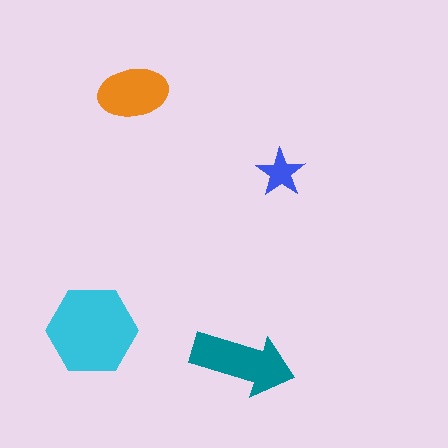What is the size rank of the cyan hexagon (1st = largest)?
1st.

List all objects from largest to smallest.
The cyan hexagon, the teal arrow, the orange ellipse, the blue star.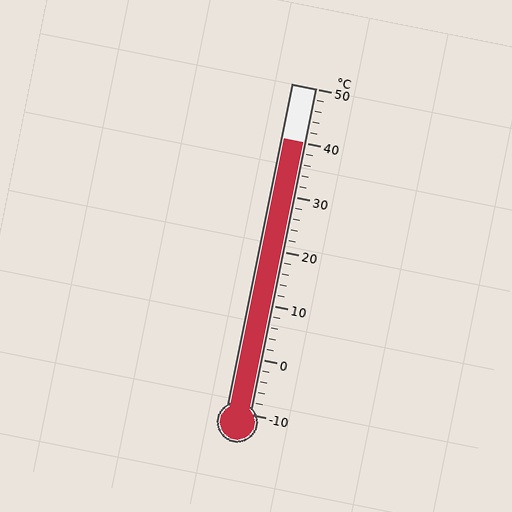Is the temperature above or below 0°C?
The temperature is above 0°C.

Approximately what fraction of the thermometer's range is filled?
The thermometer is filled to approximately 85% of its range.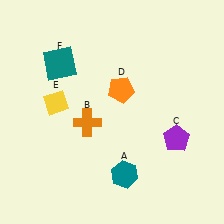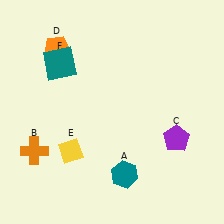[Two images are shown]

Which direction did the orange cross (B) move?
The orange cross (B) moved left.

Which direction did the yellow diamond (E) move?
The yellow diamond (E) moved down.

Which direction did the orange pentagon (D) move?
The orange pentagon (D) moved left.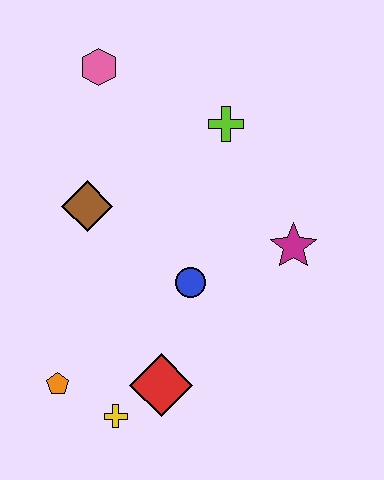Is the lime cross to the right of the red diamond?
Yes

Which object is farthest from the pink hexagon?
The yellow cross is farthest from the pink hexagon.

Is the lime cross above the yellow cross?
Yes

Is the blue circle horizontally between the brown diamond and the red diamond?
No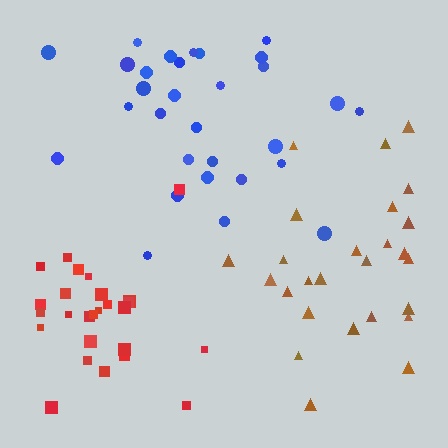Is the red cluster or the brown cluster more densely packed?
Red.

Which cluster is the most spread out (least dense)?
Brown.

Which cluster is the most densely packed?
Blue.